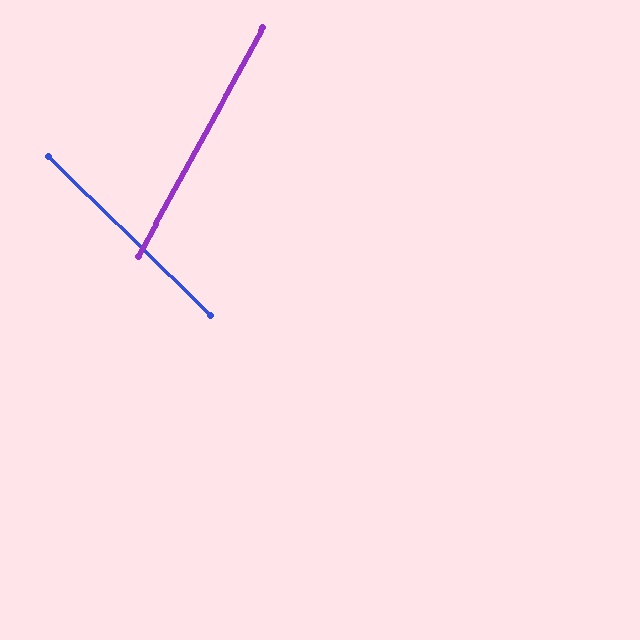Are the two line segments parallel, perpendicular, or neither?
Neither parallel nor perpendicular — they differ by about 74°.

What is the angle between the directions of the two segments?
Approximately 74 degrees.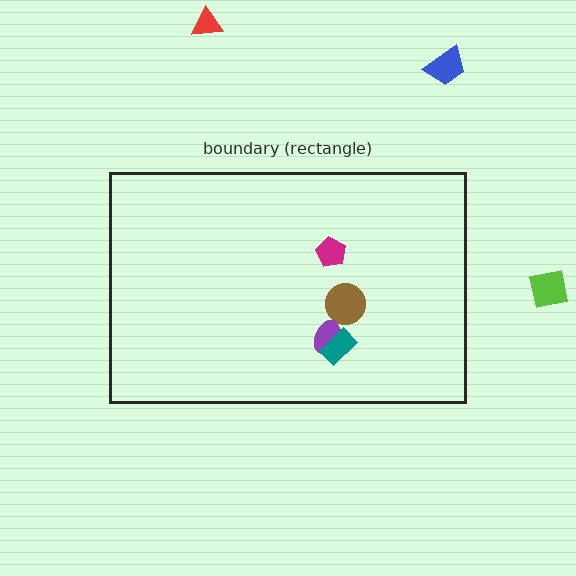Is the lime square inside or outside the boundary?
Outside.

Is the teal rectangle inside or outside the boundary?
Inside.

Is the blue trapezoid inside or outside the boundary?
Outside.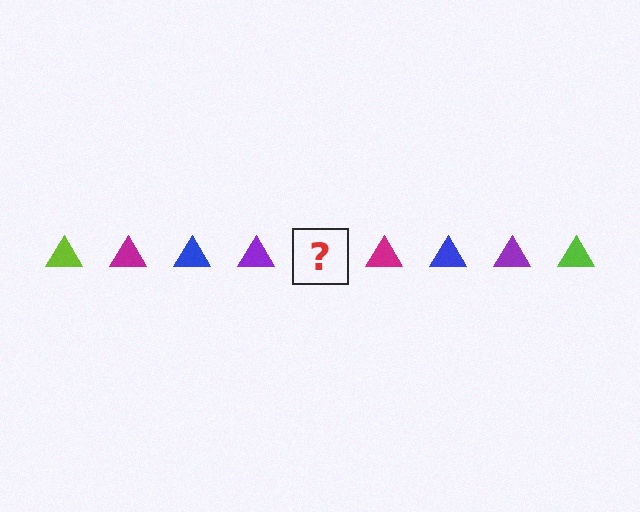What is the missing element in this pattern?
The missing element is a lime triangle.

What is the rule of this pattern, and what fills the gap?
The rule is that the pattern cycles through lime, magenta, blue, purple triangles. The gap should be filled with a lime triangle.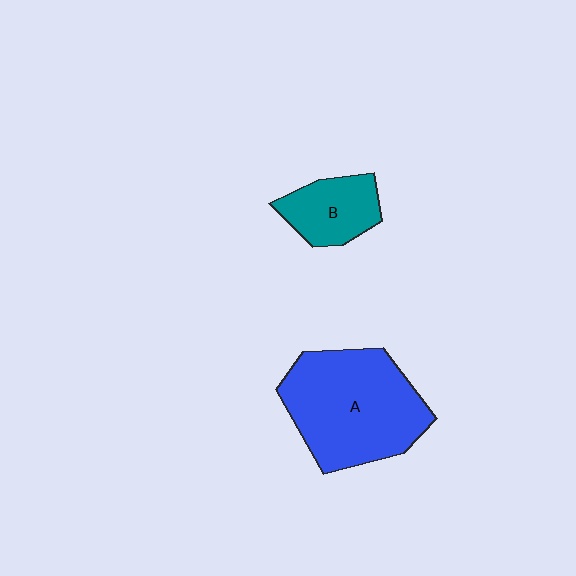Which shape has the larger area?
Shape A (blue).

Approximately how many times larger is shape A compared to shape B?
Approximately 2.4 times.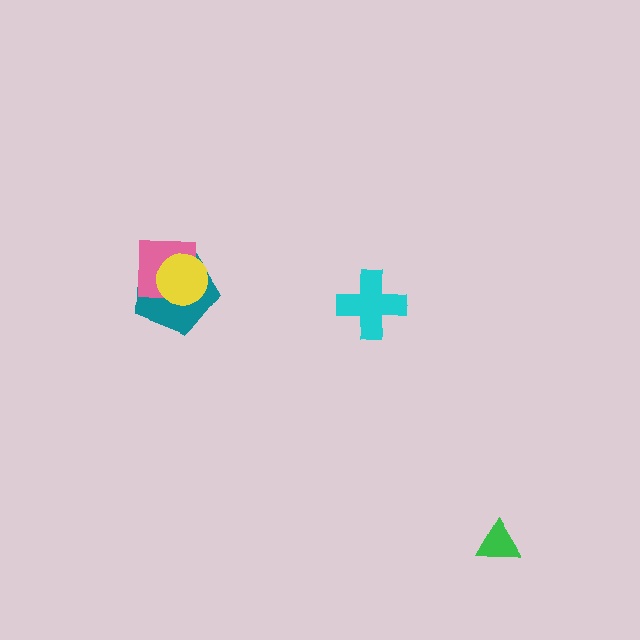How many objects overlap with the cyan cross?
0 objects overlap with the cyan cross.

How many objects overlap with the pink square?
2 objects overlap with the pink square.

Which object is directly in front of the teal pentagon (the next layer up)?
The pink square is directly in front of the teal pentagon.